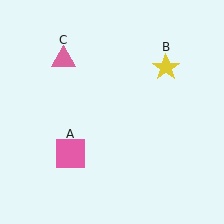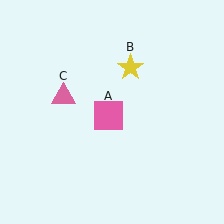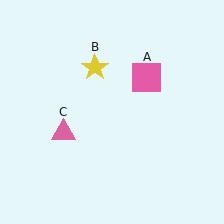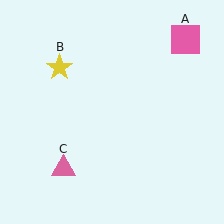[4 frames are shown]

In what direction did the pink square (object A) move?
The pink square (object A) moved up and to the right.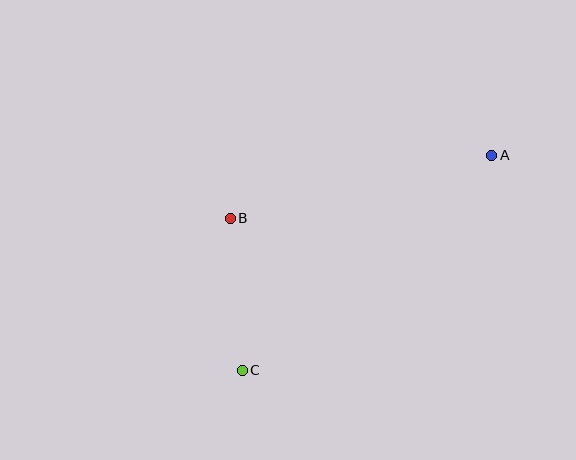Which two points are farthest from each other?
Points A and C are farthest from each other.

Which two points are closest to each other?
Points B and C are closest to each other.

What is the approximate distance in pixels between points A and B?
The distance between A and B is approximately 269 pixels.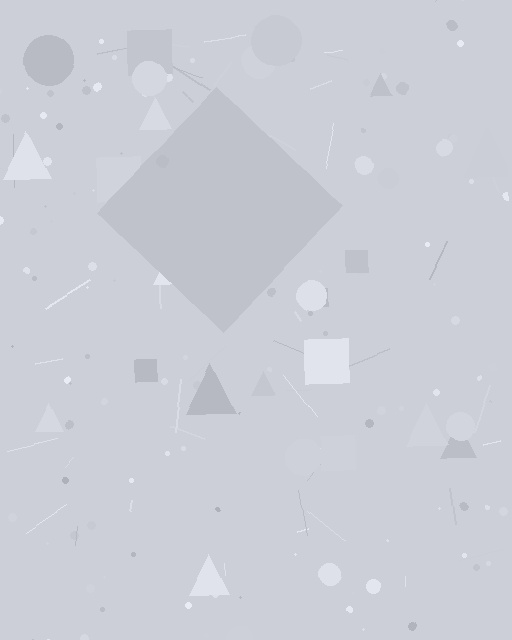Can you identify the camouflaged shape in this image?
The camouflaged shape is a diamond.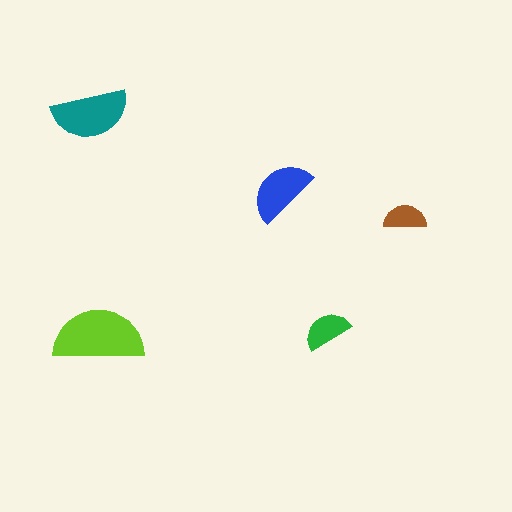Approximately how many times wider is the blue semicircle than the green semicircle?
About 1.5 times wider.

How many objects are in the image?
There are 5 objects in the image.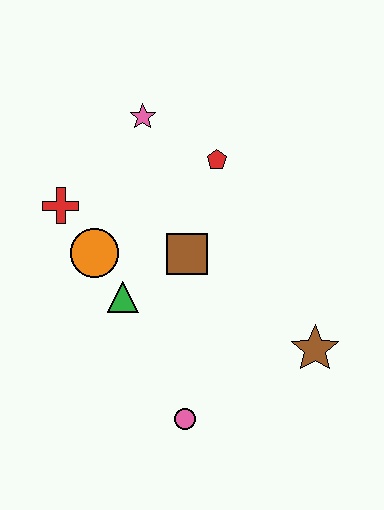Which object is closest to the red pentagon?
The pink star is closest to the red pentagon.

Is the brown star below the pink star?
Yes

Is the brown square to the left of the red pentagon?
Yes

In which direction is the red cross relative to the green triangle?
The red cross is above the green triangle.